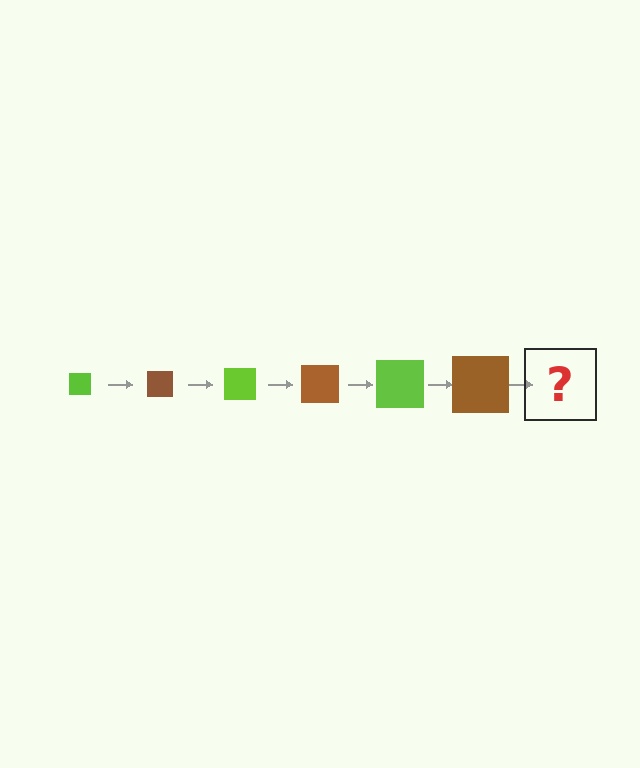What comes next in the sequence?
The next element should be a lime square, larger than the previous one.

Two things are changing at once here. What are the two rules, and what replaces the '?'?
The two rules are that the square grows larger each step and the color cycles through lime and brown. The '?' should be a lime square, larger than the previous one.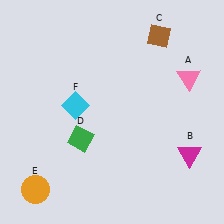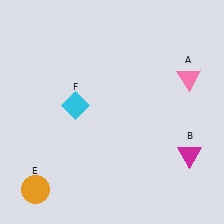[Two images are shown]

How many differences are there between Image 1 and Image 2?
There are 2 differences between the two images.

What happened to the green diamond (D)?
The green diamond (D) was removed in Image 2. It was in the bottom-left area of Image 1.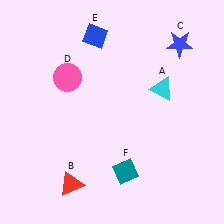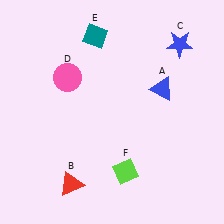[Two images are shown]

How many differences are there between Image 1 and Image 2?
There are 3 differences between the two images.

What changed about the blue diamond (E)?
In Image 1, E is blue. In Image 2, it changed to teal.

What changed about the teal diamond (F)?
In Image 1, F is teal. In Image 2, it changed to lime.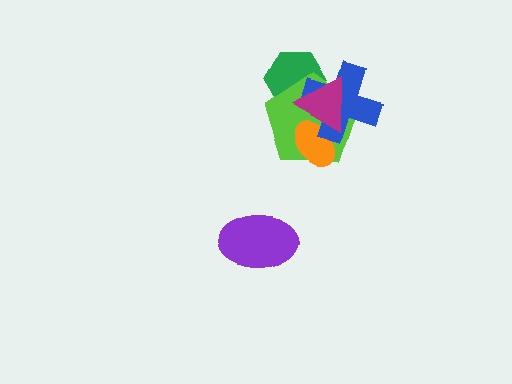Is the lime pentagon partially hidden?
Yes, it is partially covered by another shape.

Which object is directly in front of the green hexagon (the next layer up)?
The lime pentagon is directly in front of the green hexagon.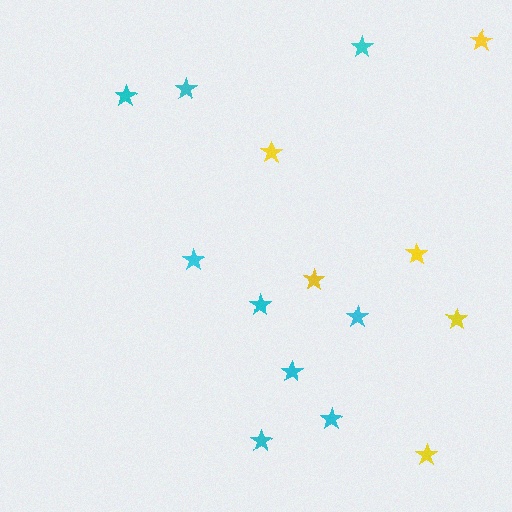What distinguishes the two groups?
There are 2 groups: one group of yellow stars (6) and one group of cyan stars (9).